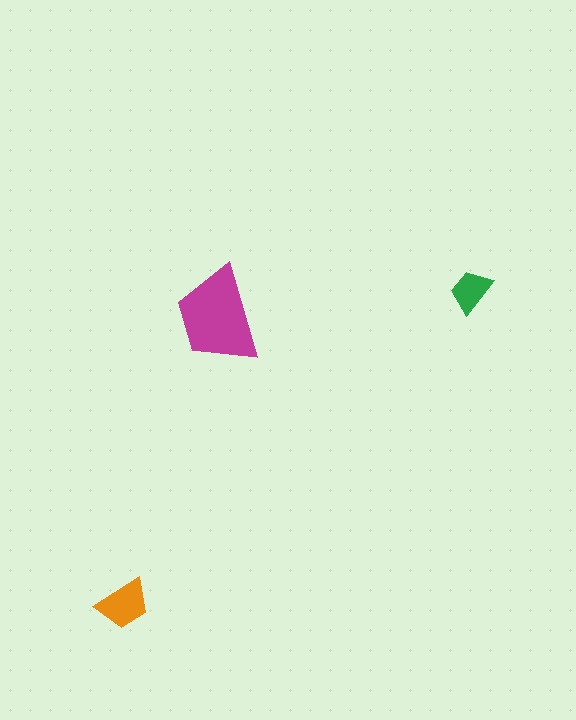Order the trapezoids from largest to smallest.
the magenta one, the orange one, the green one.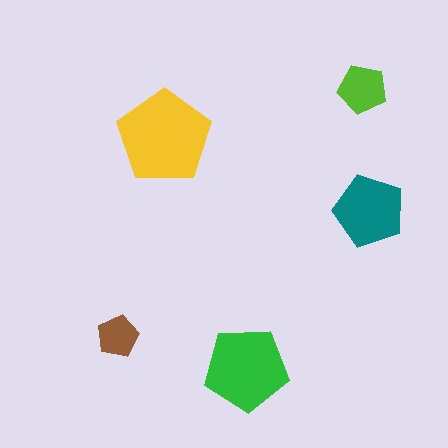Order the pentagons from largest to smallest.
the yellow one, the green one, the teal one, the lime one, the brown one.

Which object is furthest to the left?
The brown pentagon is leftmost.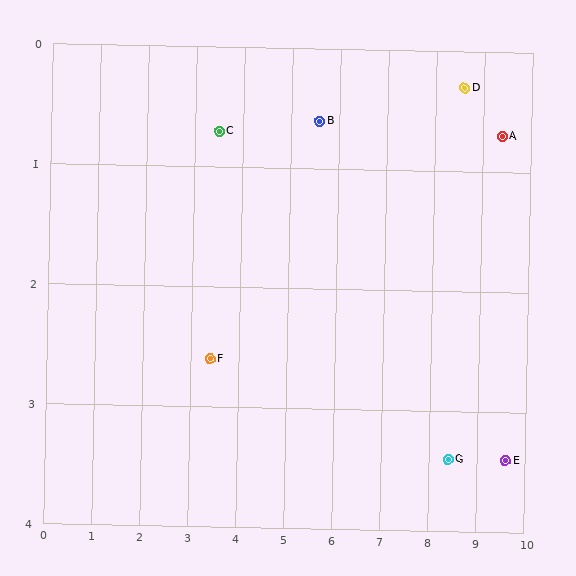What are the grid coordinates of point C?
Point C is at approximately (3.5, 0.7).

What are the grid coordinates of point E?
Point E is at approximately (9.6, 3.4).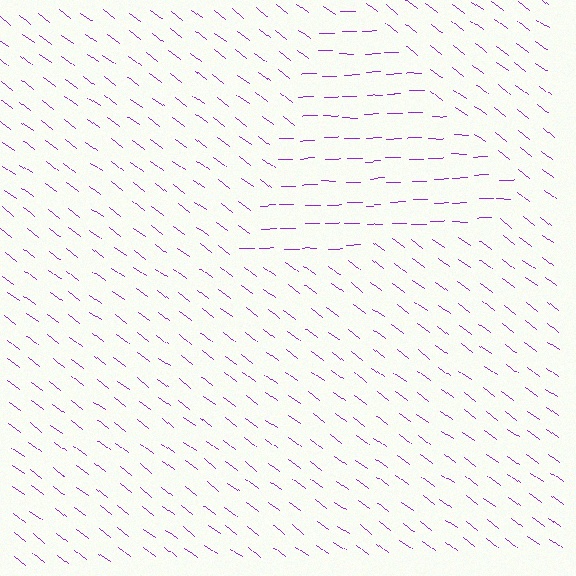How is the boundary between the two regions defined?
The boundary is defined purely by a change in line orientation (approximately 38 degrees difference). All lines are the same color and thickness.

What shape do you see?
I see a triangle.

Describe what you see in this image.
The image is filled with small purple line segments. A triangle region in the image has lines oriented differently from the surrounding lines, creating a visible texture boundary.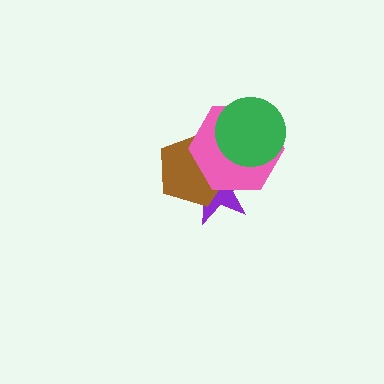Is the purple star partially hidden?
Yes, it is partially covered by another shape.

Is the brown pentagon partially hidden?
Yes, it is partially covered by another shape.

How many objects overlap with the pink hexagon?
3 objects overlap with the pink hexagon.